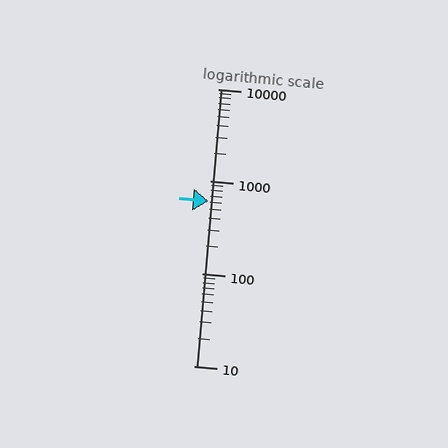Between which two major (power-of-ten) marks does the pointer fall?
The pointer is between 100 and 1000.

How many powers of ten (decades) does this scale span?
The scale spans 3 decades, from 10 to 10000.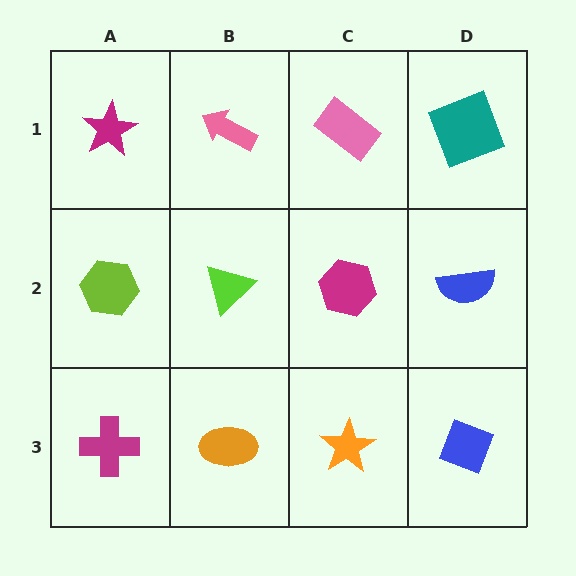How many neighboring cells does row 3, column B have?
3.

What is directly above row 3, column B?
A lime triangle.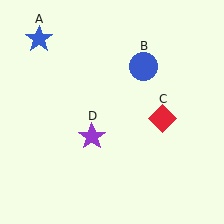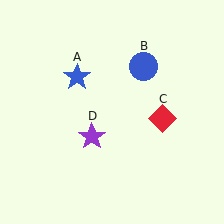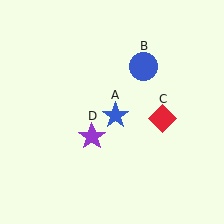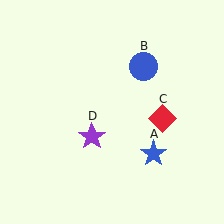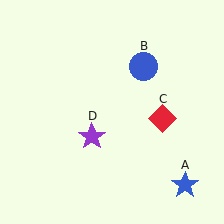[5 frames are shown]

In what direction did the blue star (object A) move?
The blue star (object A) moved down and to the right.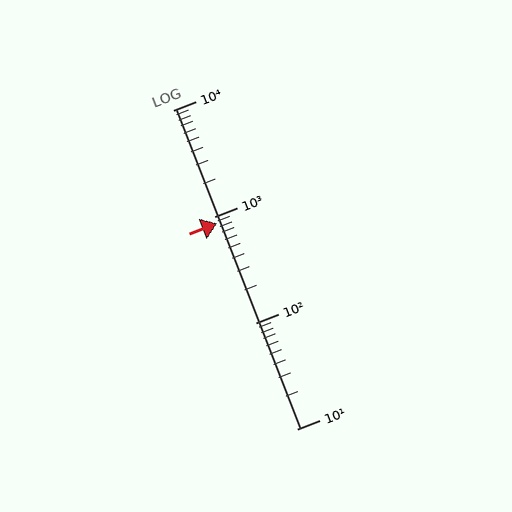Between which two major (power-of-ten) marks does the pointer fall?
The pointer is between 100 and 1000.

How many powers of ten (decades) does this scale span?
The scale spans 3 decades, from 10 to 10000.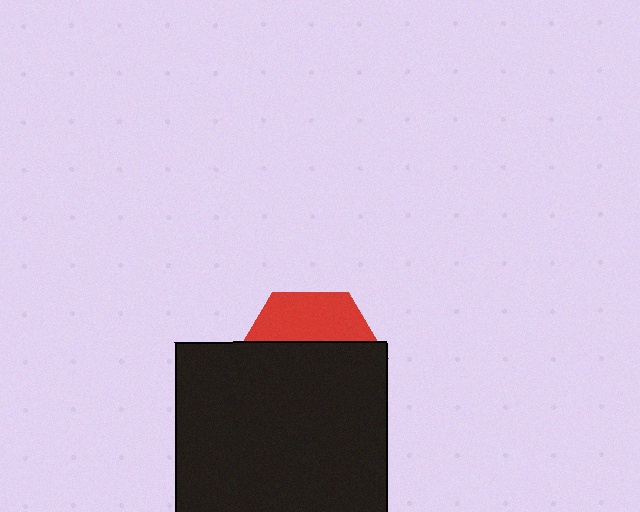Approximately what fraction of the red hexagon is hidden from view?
Roughly 66% of the red hexagon is hidden behind the black square.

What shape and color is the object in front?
The object in front is a black square.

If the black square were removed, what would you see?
You would see the complete red hexagon.